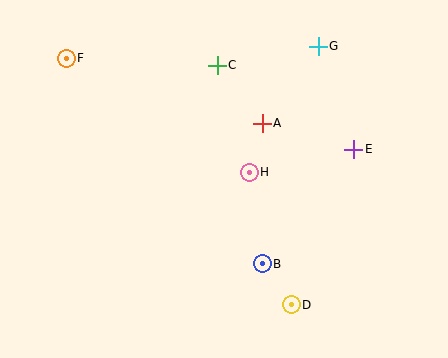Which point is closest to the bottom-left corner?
Point B is closest to the bottom-left corner.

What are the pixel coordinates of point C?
Point C is at (217, 65).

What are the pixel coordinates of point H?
Point H is at (249, 172).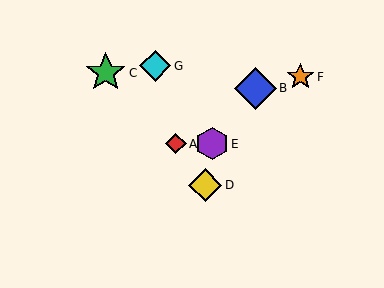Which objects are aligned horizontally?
Objects A, E are aligned horizontally.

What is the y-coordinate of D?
Object D is at y≈185.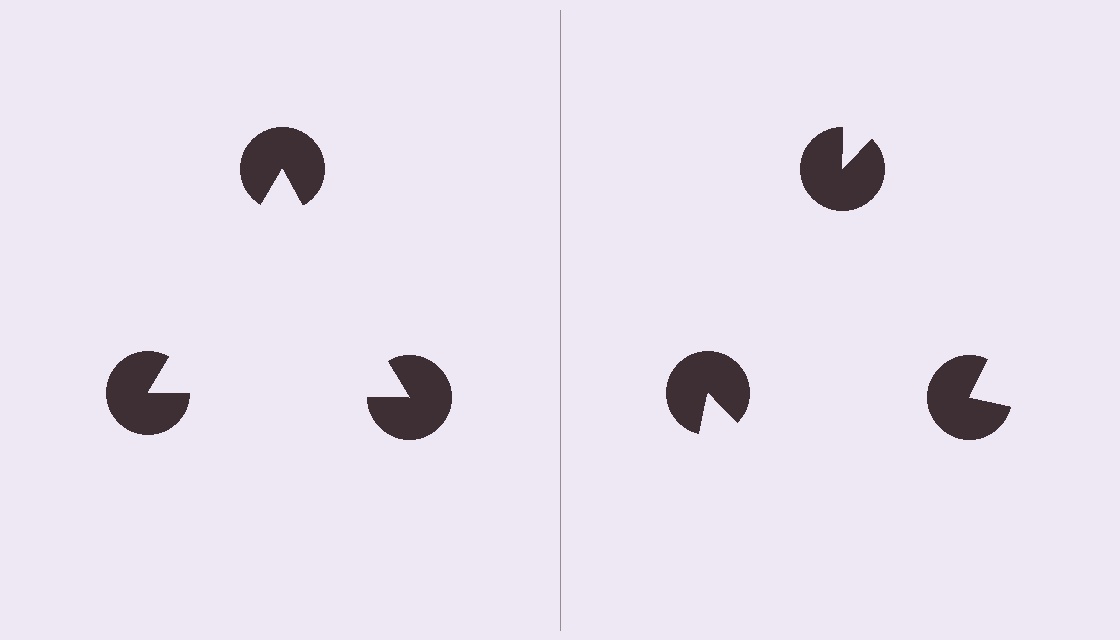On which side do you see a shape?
An illusory triangle appears on the left side. On the right side the wedge cuts are rotated, so no coherent shape forms.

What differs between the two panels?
The pac-man discs are positioned identically on both sides; only the wedge orientations differ. On the left they align to a triangle; on the right they are misaligned.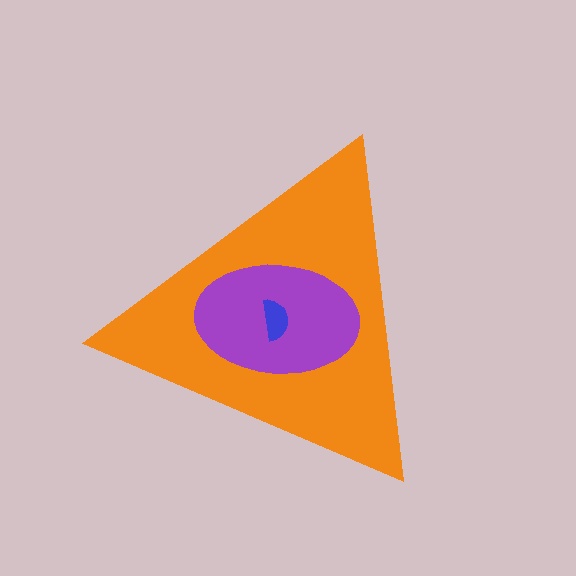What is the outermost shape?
The orange triangle.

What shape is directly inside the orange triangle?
The purple ellipse.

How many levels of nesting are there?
3.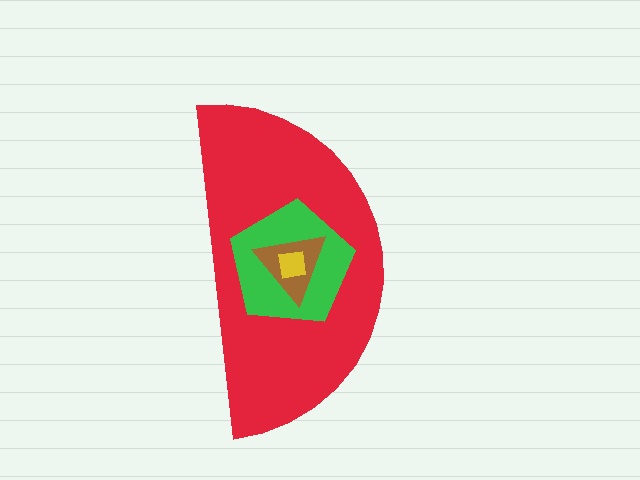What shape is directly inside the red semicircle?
The green pentagon.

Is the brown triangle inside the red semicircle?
Yes.